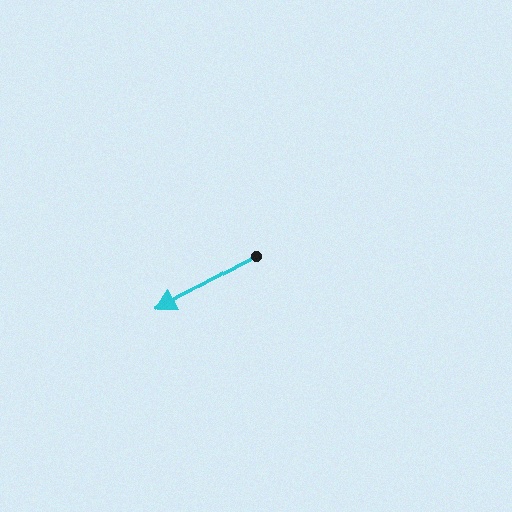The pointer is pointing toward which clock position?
Roughly 8 o'clock.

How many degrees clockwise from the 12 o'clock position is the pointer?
Approximately 242 degrees.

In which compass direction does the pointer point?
Southwest.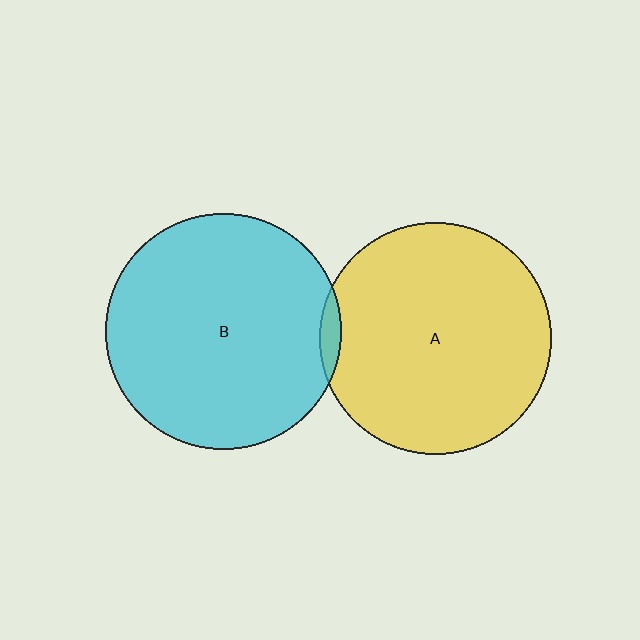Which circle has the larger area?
Circle B (cyan).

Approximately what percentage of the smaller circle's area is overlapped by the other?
Approximately 5%.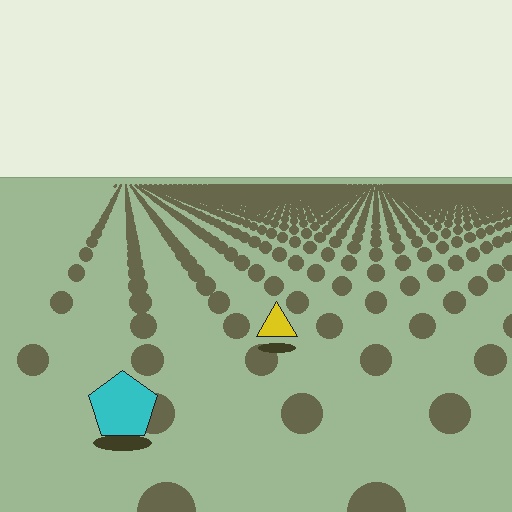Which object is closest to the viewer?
The cyan pentagon is closest. The texture marks near it are larger and more spread out.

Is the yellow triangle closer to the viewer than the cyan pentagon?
No. The cyan pentagon is closer — you can tell from the texture gradient: the ground texture is coarser near it.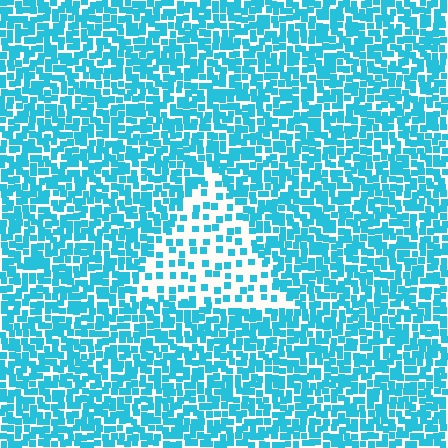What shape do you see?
I see a triangle.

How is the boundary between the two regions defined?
The boundary is defined by a change in element density (approximately 2.6x ratio). All elements are the same color, size, and shape.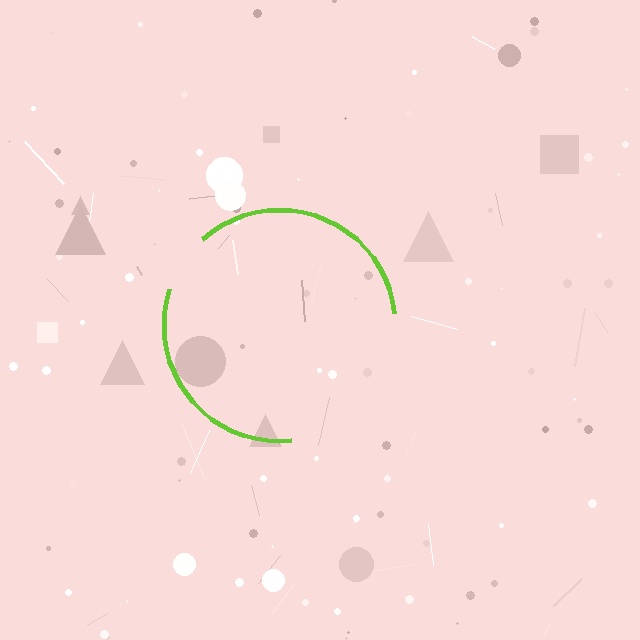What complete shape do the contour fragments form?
The contour fragments form a circle.